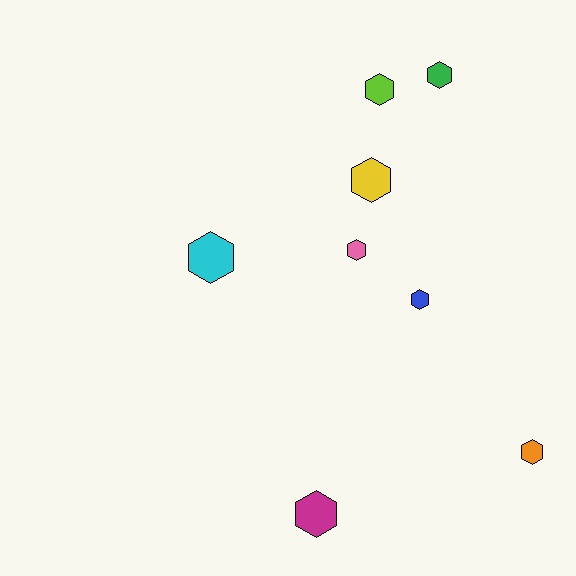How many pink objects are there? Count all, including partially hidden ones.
There is 1 pink object.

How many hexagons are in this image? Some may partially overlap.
There are 8 hexagons.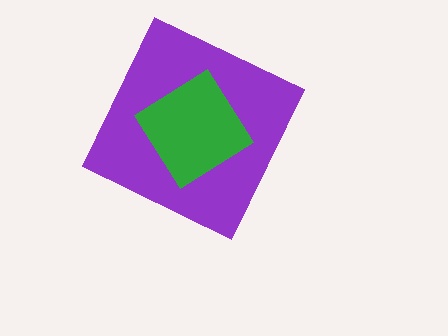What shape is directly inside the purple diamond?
The green diamond.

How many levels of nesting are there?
2.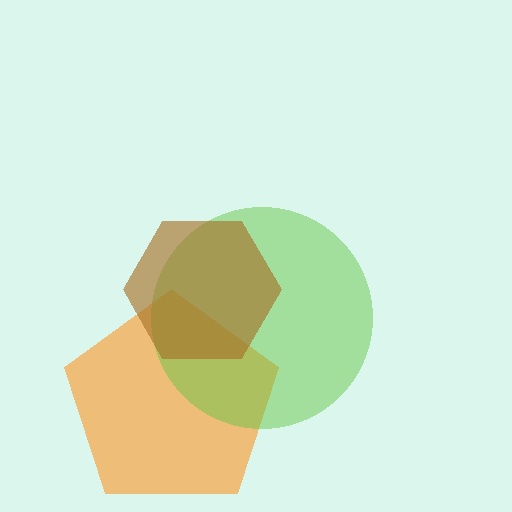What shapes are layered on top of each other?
The layered shapes are: an orange pentagon, a lime circle, a brown hexagon.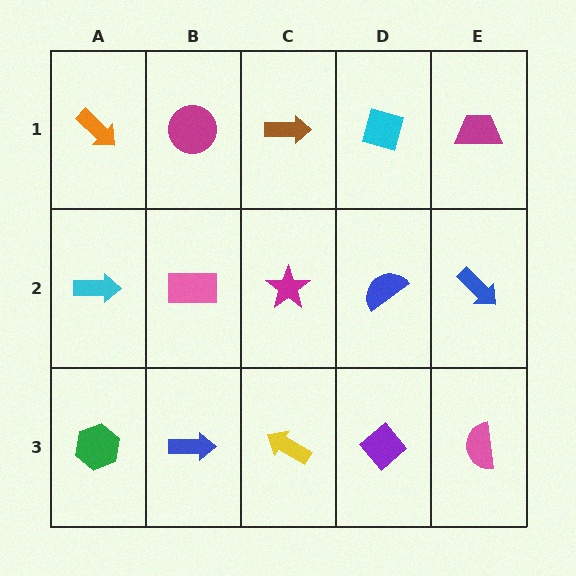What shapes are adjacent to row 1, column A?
A cyan arrow (row 2, column A), a magenta circle (row 1, column B).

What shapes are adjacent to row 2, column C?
A brown arrow (row 1, column C), a yellow arrow (row 3, column C), a pink rectangle (row 2, column B), a blue semicircle (row 2, column D).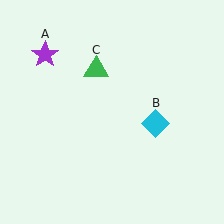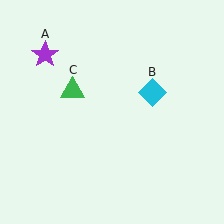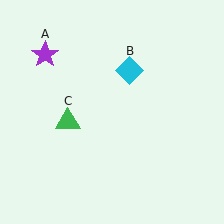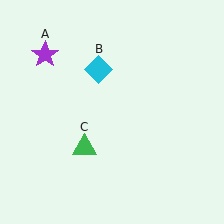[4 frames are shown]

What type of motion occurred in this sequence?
The cyan diamond (object B), green triangle (object C) rotated counterclockwise around the center of the scene.